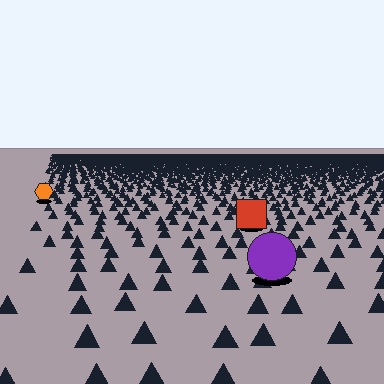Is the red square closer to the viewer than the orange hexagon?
Yes. The red square is closer — you can tell from the texture gradient: the ground texture is coarser near it.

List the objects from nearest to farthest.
From nearest to farthest: the purple circle, the red square, the orange hexagon.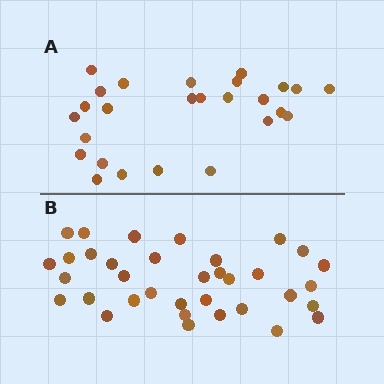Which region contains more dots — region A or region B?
Region B (the bottom region) has more dots.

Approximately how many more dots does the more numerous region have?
Region B has roughly 8 or so more dots than region A.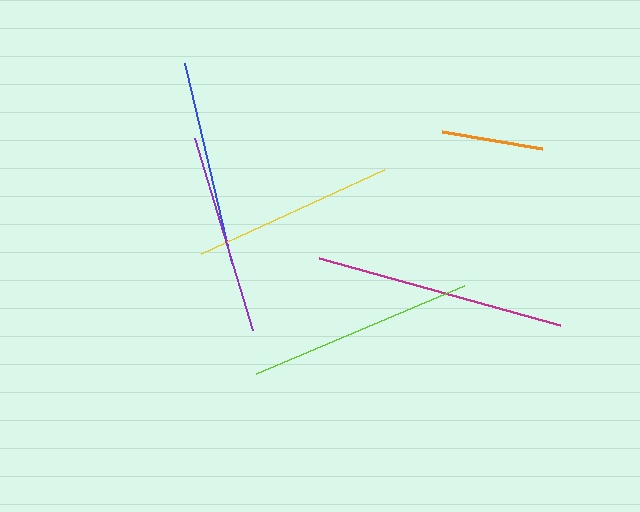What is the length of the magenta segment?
The magenta segment is approximately 249 pixels long.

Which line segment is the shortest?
The orange line is the shortest at approximately 101 pixels.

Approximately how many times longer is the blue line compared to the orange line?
The blue line is approximately 2.0 times the length of the orange line.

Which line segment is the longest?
The magenta line is the longest at approximately 249 pixels.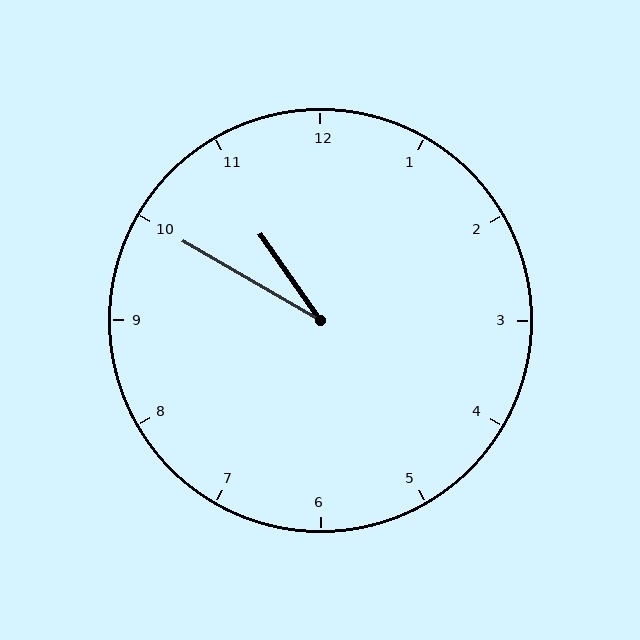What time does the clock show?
10:50.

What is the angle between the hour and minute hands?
Approximately 25 degrees.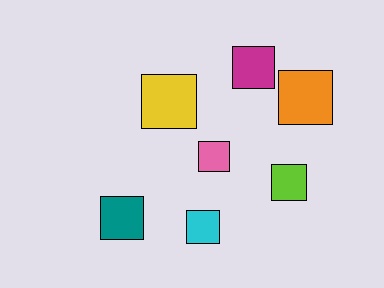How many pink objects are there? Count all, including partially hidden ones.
There is 1 pink object.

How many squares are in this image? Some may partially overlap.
There are 7 squares.